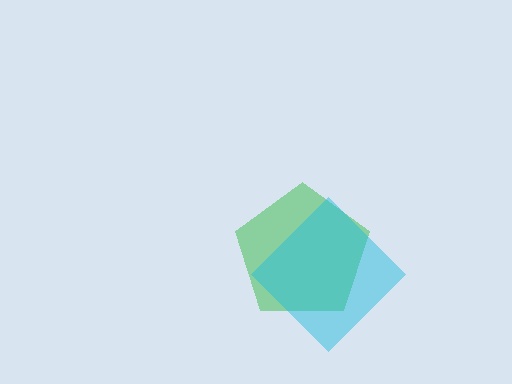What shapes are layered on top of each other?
The layered shapes are: a green pentagon, a cyan diamond.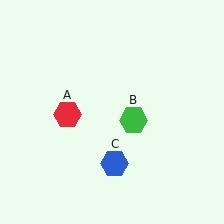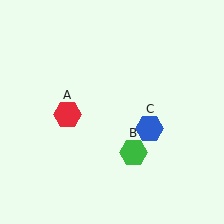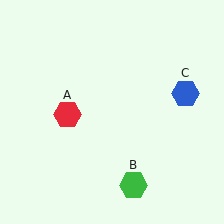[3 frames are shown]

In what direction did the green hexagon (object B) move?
The green hexagon (object B) moved down.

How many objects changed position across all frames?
2 objects changed position: green hexagon (object B), blue hexagon (object C).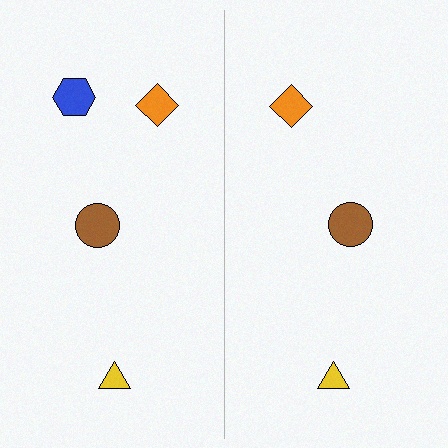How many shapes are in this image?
There are 7 shapes in this image.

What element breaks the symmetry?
A blue hexagon is missing from the right side.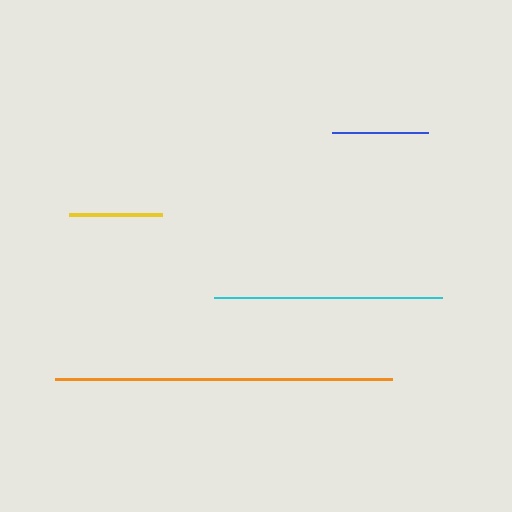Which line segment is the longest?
The orange line is the longest at approximately 336 pixels.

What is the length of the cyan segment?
The cyan segment is approximately 228 pixels long.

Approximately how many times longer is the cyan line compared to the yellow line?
The cyan line is approximately 2.4 times the length of the yellow line.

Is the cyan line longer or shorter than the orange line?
The orange line is longer than the cyan line.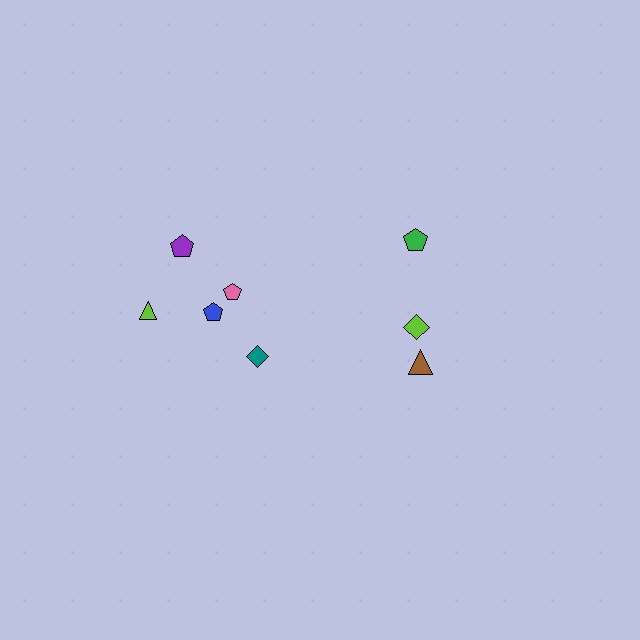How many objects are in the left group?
There are 5 objects.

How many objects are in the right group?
There are 3 objects.